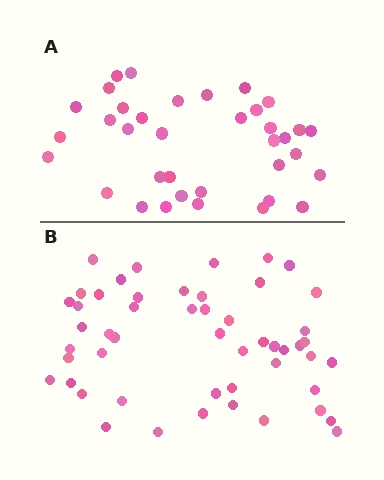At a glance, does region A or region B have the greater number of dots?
Region B (the bottom region) has more dots.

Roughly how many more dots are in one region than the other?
Region B has approximately 15 more dots than region A.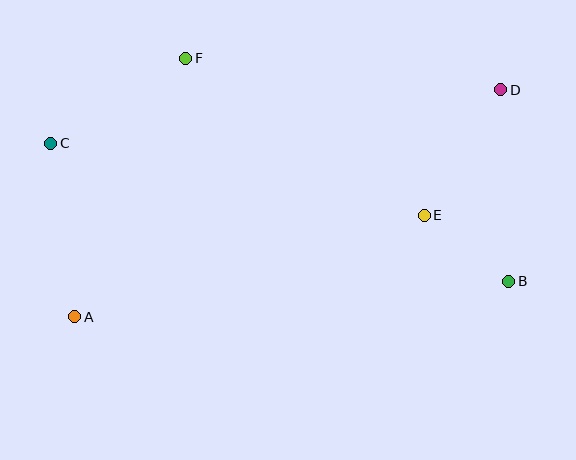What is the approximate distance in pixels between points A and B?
The distance between A and B is approximately 436 pixels.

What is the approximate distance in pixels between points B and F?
The distance between B and F is approximately 393 pixels.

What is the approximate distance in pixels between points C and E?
The distance between C and E is approximately 380 pixels.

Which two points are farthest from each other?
Points A and D are farthest from each other.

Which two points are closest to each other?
Points B and E are closest to each other.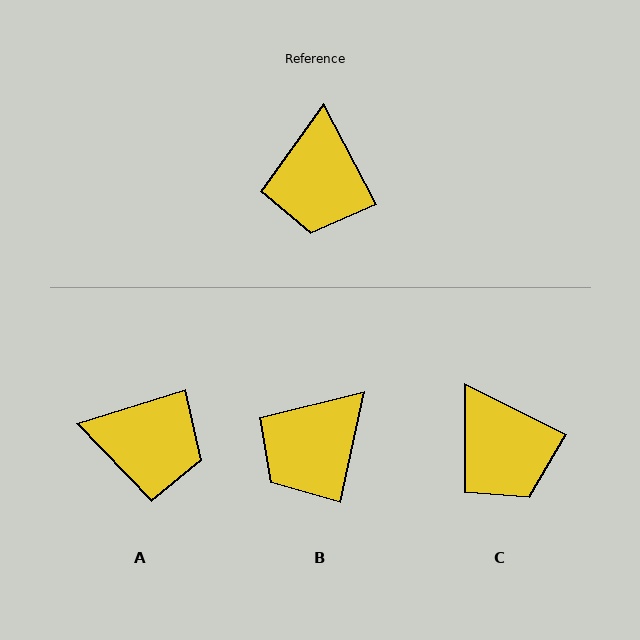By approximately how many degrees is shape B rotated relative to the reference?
Approximately 40 degrees clockwise.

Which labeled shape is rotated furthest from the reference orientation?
A, about 79 degrees away.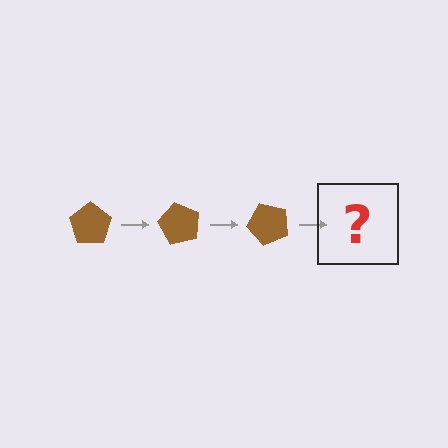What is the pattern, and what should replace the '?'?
The pattern is that the pentagon rotates 60 degrees each step. The '?' should be a brown pentagon rotated 180 degrees.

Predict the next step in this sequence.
The next step is a brown pentagon rotated 180 degrees.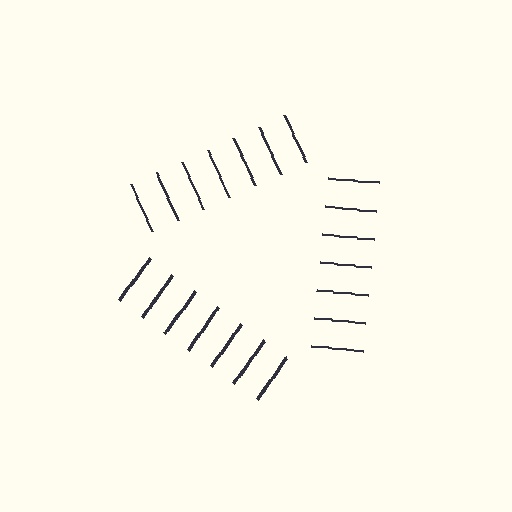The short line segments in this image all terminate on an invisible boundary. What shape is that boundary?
An illusory triangle — the line segments terminate on its edges but no continuous stroke is drawn.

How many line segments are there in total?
21 — 7 along each of the 3 edges.